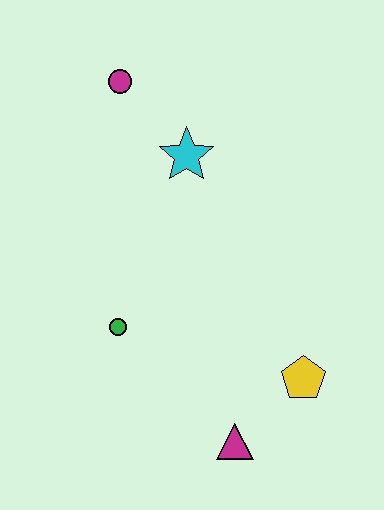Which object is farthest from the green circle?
The magenta circle is farthest from the green circle.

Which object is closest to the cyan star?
The magenta circle is closest to the cyan star.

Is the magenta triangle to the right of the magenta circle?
Yes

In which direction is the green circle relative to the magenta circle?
The green circle is below the magenta circle.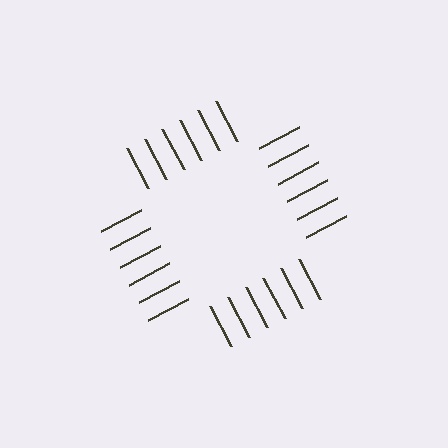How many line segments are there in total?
24 — 6 along each of the 4 edges.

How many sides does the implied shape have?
4 sides — the line-ends trace a square.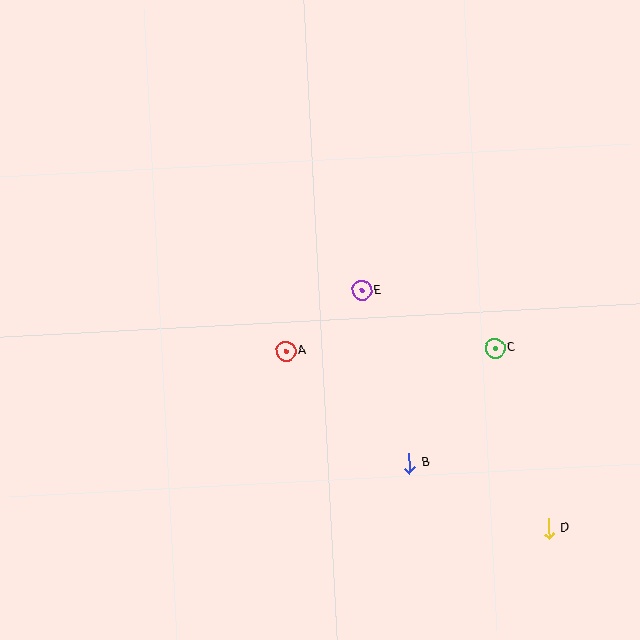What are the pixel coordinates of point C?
Point C is at (495, 348).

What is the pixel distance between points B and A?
The distance between B and A is 166 pixels.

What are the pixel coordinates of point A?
Point A is at (286, 351).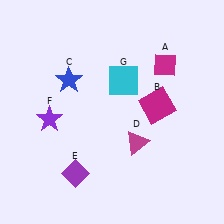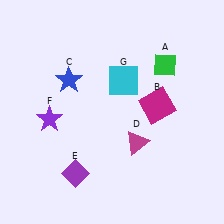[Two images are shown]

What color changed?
The diamond (A) changed from magenta in Image 1 to green in Image 2.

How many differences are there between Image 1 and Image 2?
There is 1 difference between the two images.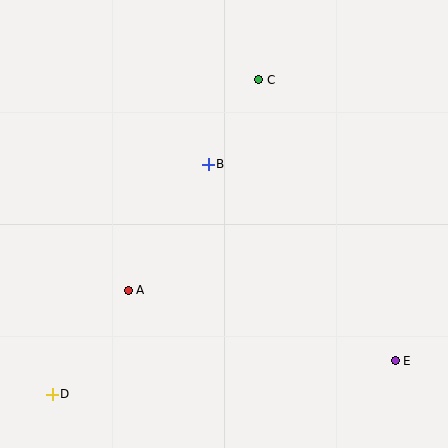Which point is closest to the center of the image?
Point B at (208, 164) is closest to the center.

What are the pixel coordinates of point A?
Point A is at (128, 290).